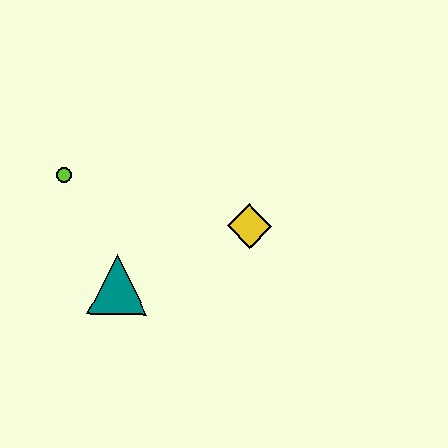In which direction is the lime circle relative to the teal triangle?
The lime circle is above the teal triangle.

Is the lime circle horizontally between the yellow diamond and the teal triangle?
No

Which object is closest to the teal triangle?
The lime circle is closest to the teal triangle.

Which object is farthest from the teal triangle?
The yellow diamond is farthest from the teal triangle.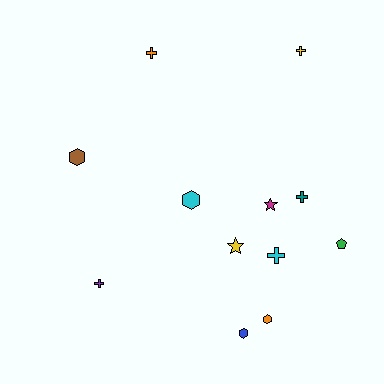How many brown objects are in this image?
There is 1 brown object.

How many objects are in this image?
There are 12 objects.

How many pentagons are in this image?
There is 1 pentagon.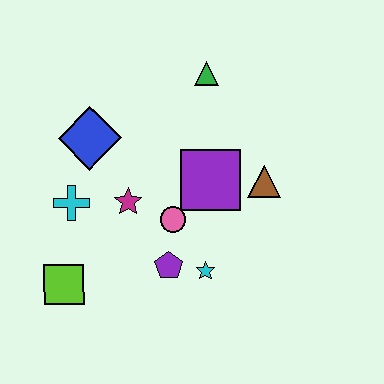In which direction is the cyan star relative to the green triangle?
The cyan star is below the green triangle.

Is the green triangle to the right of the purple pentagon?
Yes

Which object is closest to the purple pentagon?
The cyan star is closest to the purple pentagon.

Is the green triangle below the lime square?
No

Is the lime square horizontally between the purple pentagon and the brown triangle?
No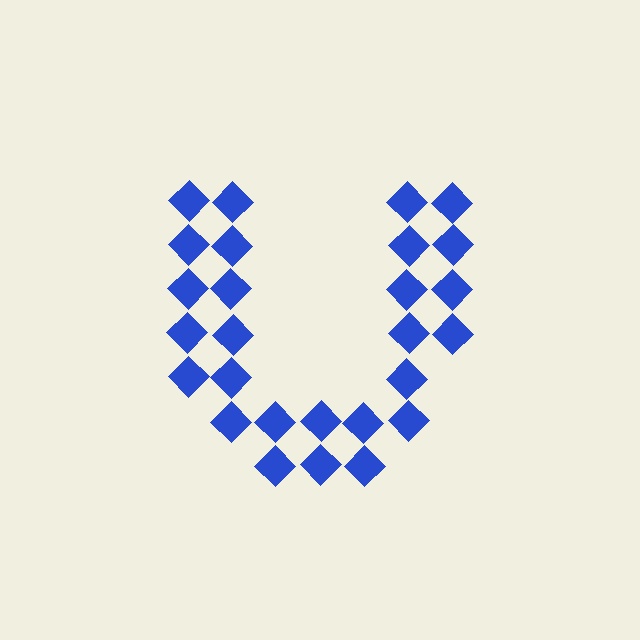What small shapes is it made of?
It is made of small diamonds.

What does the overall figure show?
The overall figure shows the letter U.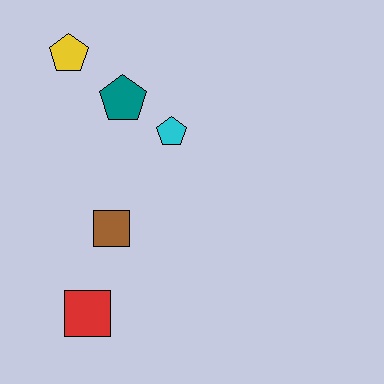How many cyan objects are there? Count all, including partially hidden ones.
There is 1 cyan object.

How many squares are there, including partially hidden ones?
There are 2 squares.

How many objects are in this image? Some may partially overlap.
There are 5 objects.